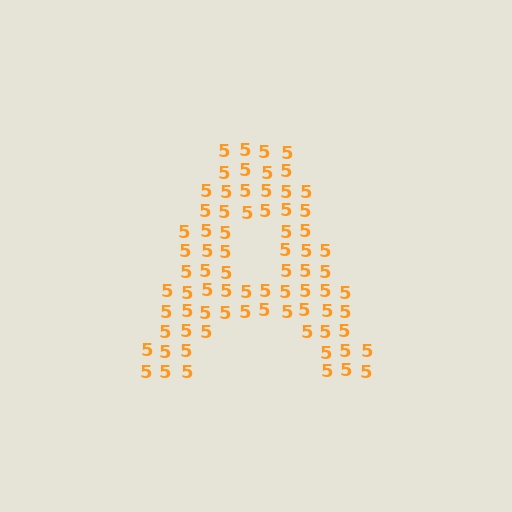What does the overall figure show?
The overall figure shows the letter A.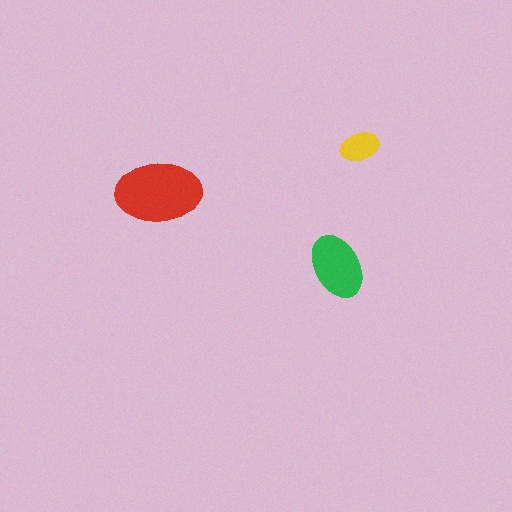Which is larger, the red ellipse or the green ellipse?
The red one.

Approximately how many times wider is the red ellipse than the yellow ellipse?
About 2 times wider.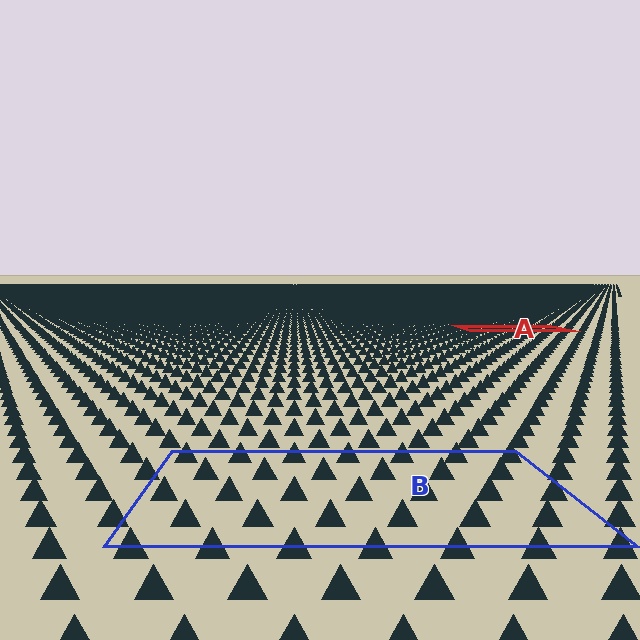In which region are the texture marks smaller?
The texture marks are smaller in region A, because it is farther away.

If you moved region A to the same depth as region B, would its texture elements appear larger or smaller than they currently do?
They would appear larger. At a closer depth, the same texture elements are projected at a bigger on-screen size.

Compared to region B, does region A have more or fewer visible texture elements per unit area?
Region A has more texture elements per unit area — they are packed more densely because it is farther away.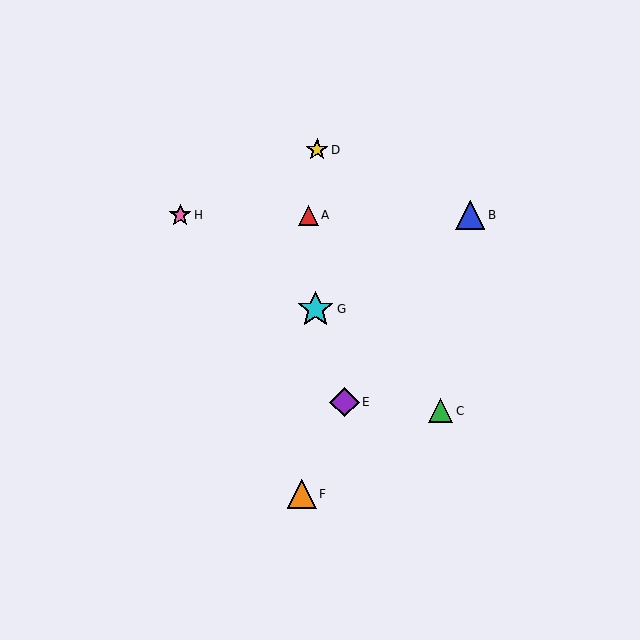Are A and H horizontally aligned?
Yes, both are at y≈215.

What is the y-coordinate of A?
Object A is at y≈215.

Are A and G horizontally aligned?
No, A is at y≈215 and G is at y≈309.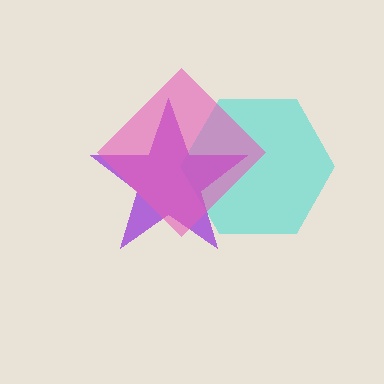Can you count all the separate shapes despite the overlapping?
Yes, there are 3 separate shapes.